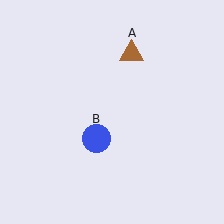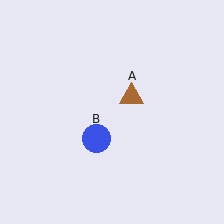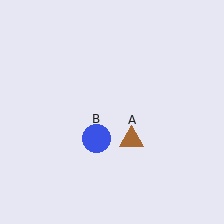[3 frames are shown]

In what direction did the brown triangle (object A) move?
The brown triangle (object A) moved down.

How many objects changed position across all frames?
1 object changed position: brown triangle (object A).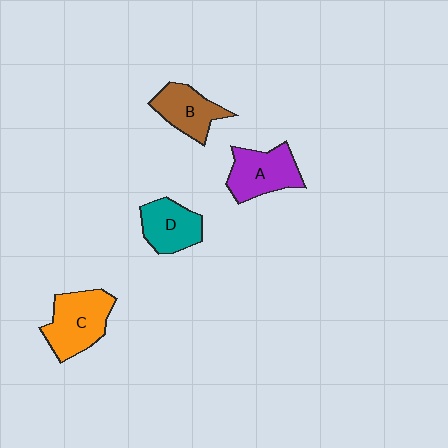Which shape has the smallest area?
Shape B (brown).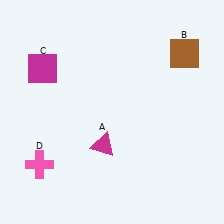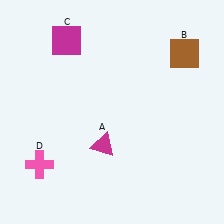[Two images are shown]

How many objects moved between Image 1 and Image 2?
1 object moved between the two images.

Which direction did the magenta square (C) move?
The magenta square (C) moved up.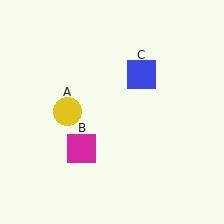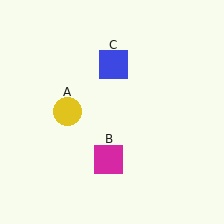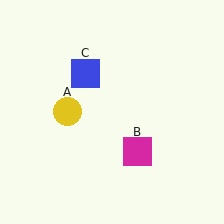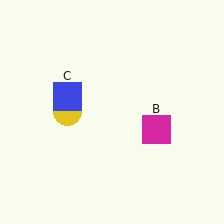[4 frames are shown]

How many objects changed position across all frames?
2 objects changed position: magenta square (object B), blue square (object C).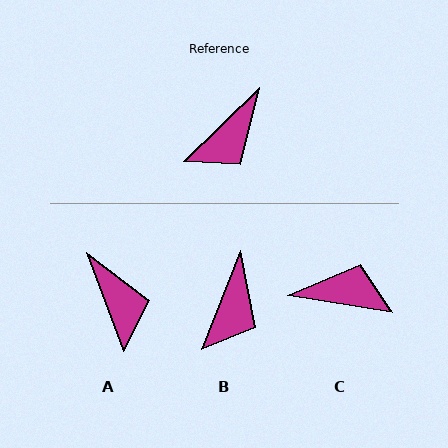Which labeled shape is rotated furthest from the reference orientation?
C, about 127 degrees away.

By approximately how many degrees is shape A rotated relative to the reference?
Approximately 67 degrees counter-clockwise.